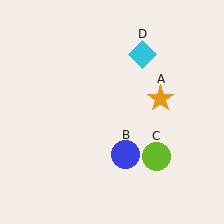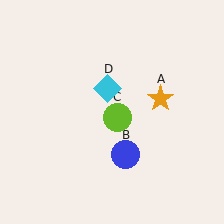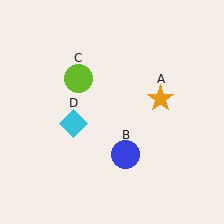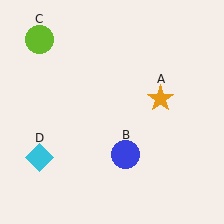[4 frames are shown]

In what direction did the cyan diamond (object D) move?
The cyan diamond (object D) moved down and to the left.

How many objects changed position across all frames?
2 objects changed position: lime circle (object C), cyan diamond (object D).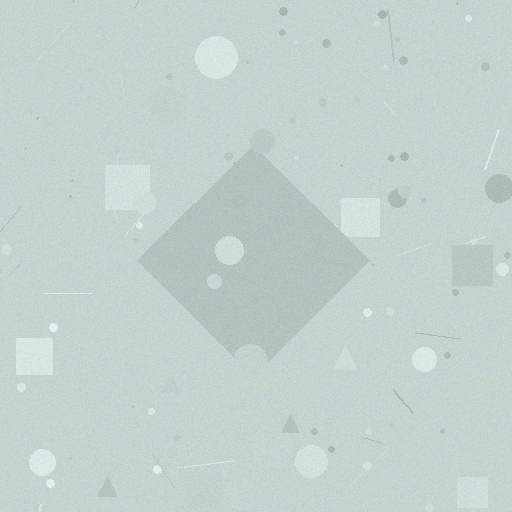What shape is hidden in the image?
A diamond is hidden in the image.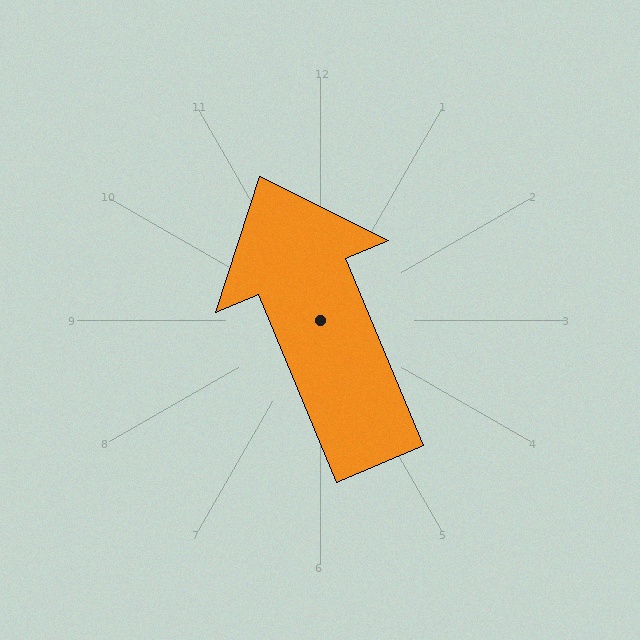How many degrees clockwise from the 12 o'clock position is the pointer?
Approximately 337 degrees.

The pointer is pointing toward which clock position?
Roughly 11 o'clock.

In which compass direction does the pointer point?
Northwest.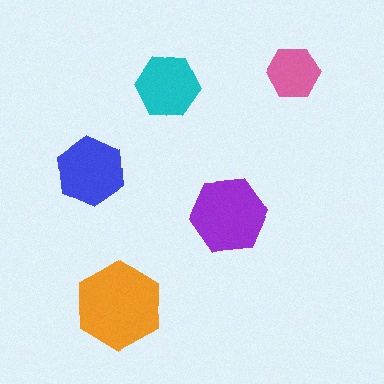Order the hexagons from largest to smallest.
the orange one, the purple one, the blue one, the cyan one, the pink one.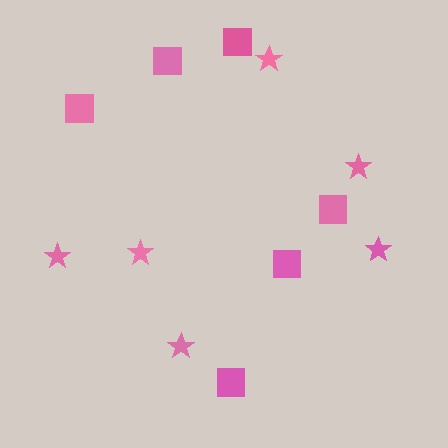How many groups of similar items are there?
There are 2 groups: one group of stars (6) and one group of squares (6).